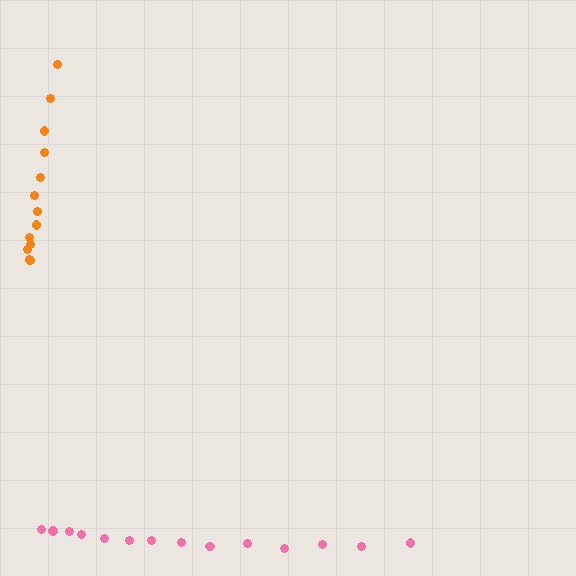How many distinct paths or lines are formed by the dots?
There are 2 distinct paths.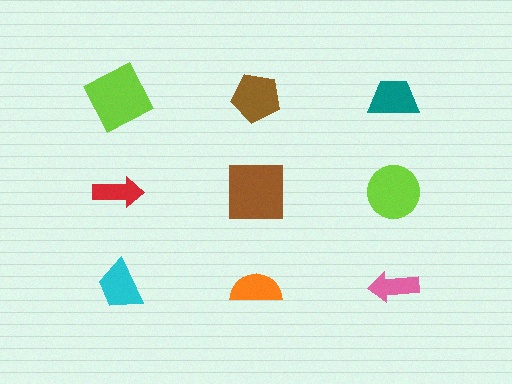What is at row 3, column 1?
A cyan trapezoid.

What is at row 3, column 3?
A pink arrow.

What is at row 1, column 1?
A lime square.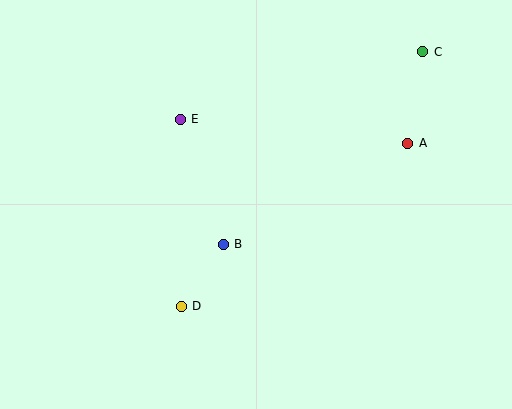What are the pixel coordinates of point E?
Point E is at (180, 119).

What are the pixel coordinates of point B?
Point B is at (223, 244).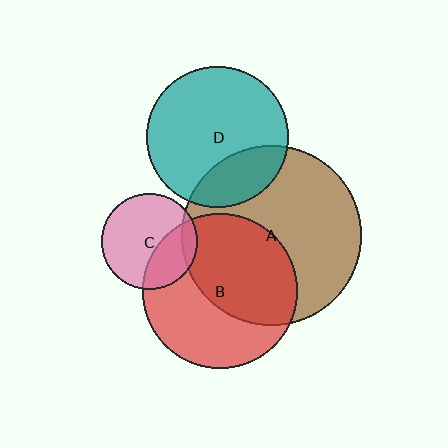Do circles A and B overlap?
Yes.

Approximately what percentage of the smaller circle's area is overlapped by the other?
Approximately 50%.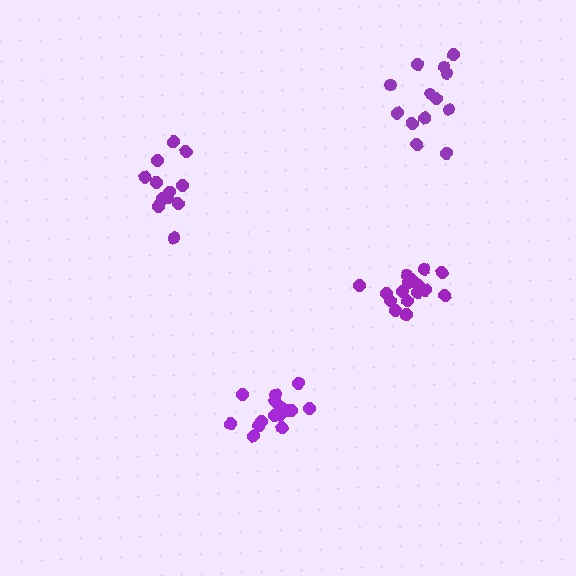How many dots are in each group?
Group 1: 12 dots, Group 2: 15 dots, Group 3: 16 dots, Group 4: 13 dots (56 total).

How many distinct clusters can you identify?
There are 4 distinct clusters.